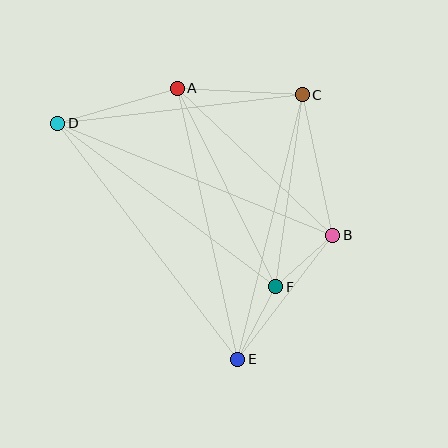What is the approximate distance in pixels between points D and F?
The distance between D and F is approximately 273 pixels.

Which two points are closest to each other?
Points B and F are closest to each other.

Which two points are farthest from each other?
Points D and E are farthest from each other.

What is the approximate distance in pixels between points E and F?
The distance between E and F is approximately 82 pixels.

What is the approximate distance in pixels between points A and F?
The distance between A and F is approximately 222 pixels.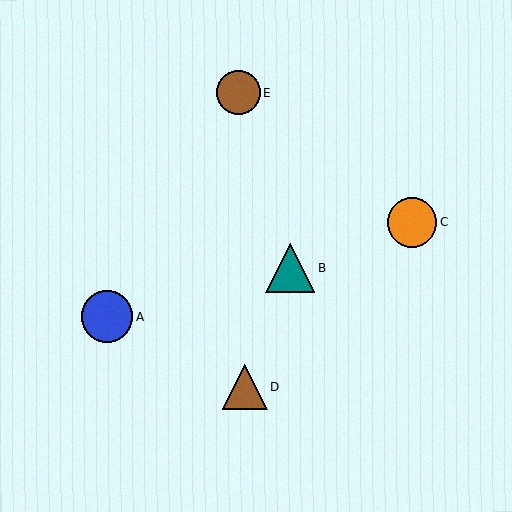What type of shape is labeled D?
Shape D is a brown triangle.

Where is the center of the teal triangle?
The center of the teal triangle is at (290, 268).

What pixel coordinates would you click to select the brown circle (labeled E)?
Click at (238, 93) to select the brown circle E.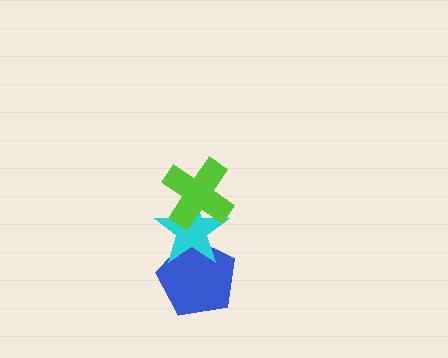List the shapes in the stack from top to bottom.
From top to bottom: the lime cross, the cyan star, the blue pentagon.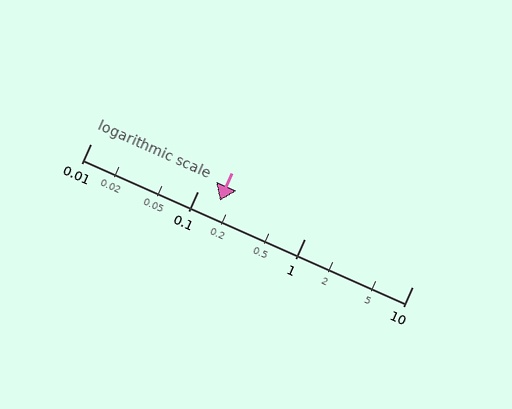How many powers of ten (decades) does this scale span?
The scale spans 3 decades, from 0.01 to 10.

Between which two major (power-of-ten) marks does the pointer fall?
The pointer is between 0.1 and 1.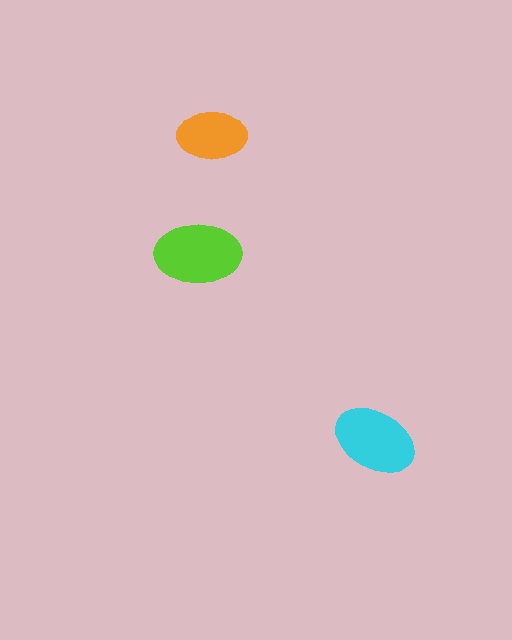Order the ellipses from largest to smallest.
the lime one, the cyan one, the orange one.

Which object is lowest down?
The cyan ellipse is bottommost.